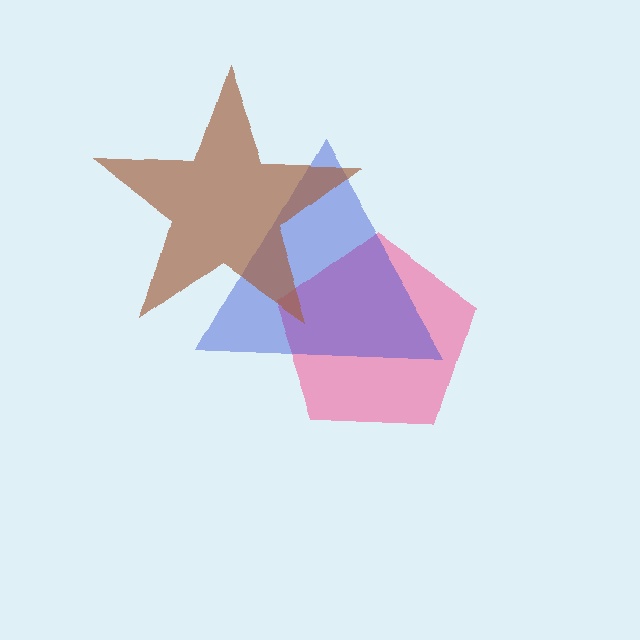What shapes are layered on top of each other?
The layered shapes are: a pink pentagon, a blue triangle, a brown star.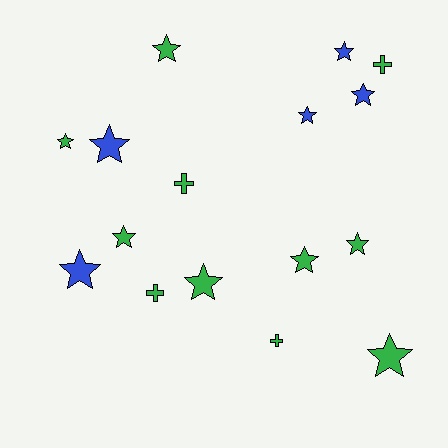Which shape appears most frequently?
Star, with 12 objects.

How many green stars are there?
There are 7 green stars.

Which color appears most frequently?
Green, with 11 objects.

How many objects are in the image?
There are 16 objects.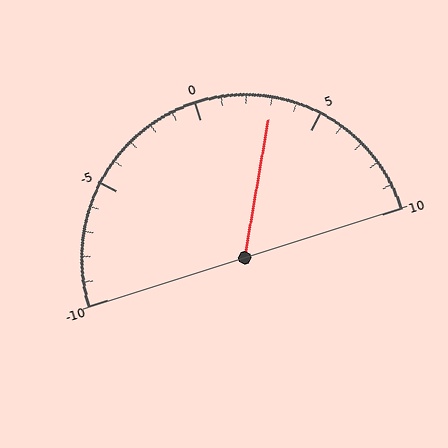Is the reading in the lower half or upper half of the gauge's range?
The reading is in the upper half of the range (-10 to 10).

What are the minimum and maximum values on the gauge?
The gauge ranges from -10 to 10.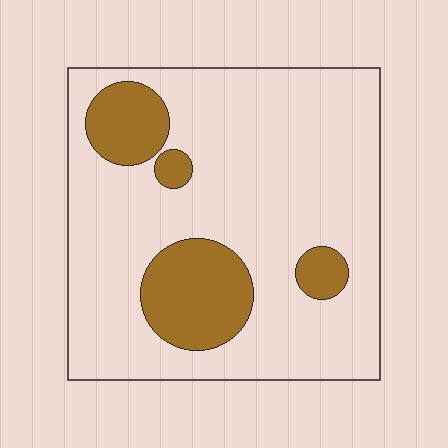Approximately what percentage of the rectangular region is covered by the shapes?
Approximately 20%.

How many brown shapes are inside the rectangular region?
4.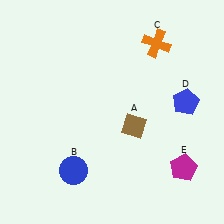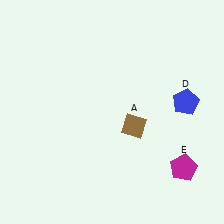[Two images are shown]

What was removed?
The blue circle (B), the orange cross (C) were removed in Image 2.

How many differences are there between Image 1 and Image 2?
There are 2 differences between the two images.